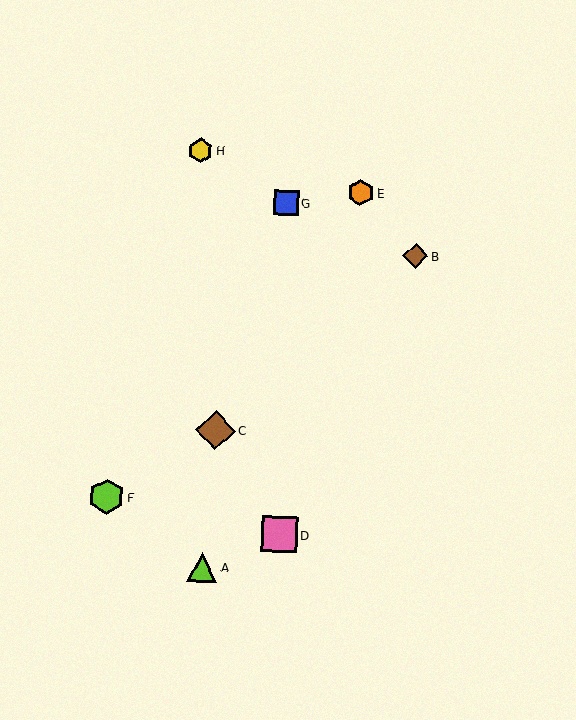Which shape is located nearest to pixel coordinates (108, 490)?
The lime hexagon (labeled F) at (106, 496) is nearest to that location.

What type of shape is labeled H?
Shape H is a yellow hexagon.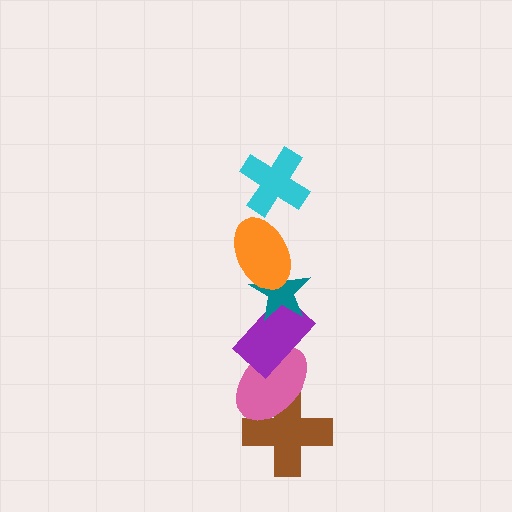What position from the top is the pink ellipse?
The pink ellipse is 5th from the top.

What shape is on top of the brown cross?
The pink ellipse is on top of the brown cross.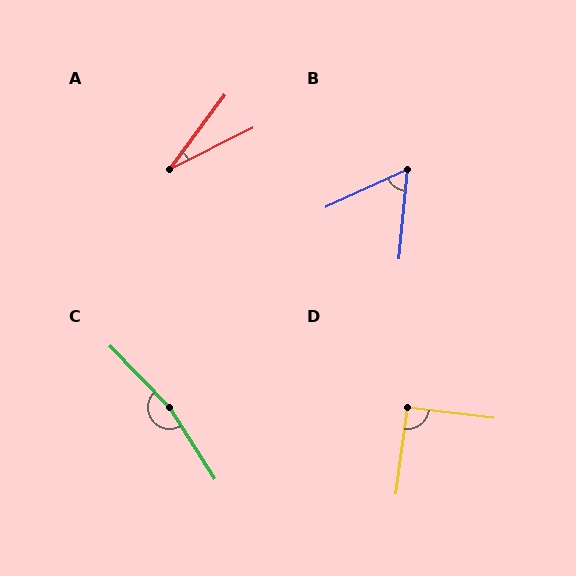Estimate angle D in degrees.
Approximately 90 degrees.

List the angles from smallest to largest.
A (27°), B (60°), D (90°), C (169°).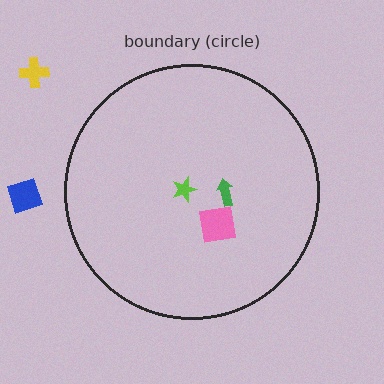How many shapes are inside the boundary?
3 inside, 2 outside.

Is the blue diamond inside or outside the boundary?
Outside.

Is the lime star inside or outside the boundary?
Inside.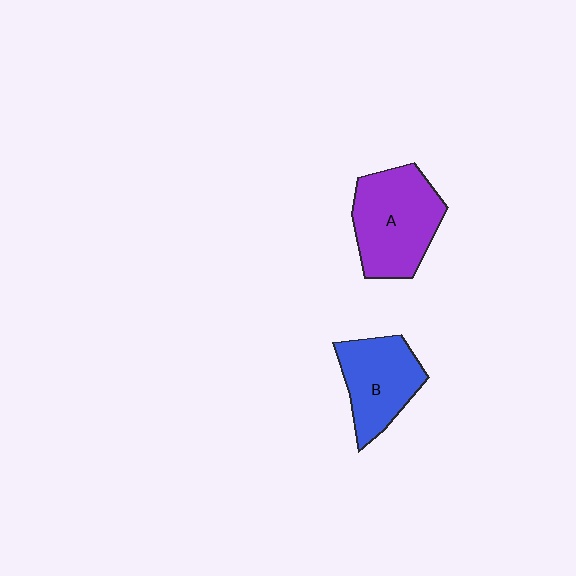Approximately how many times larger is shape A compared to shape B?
Approximately 1.3 times.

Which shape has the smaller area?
Shape B (blue).